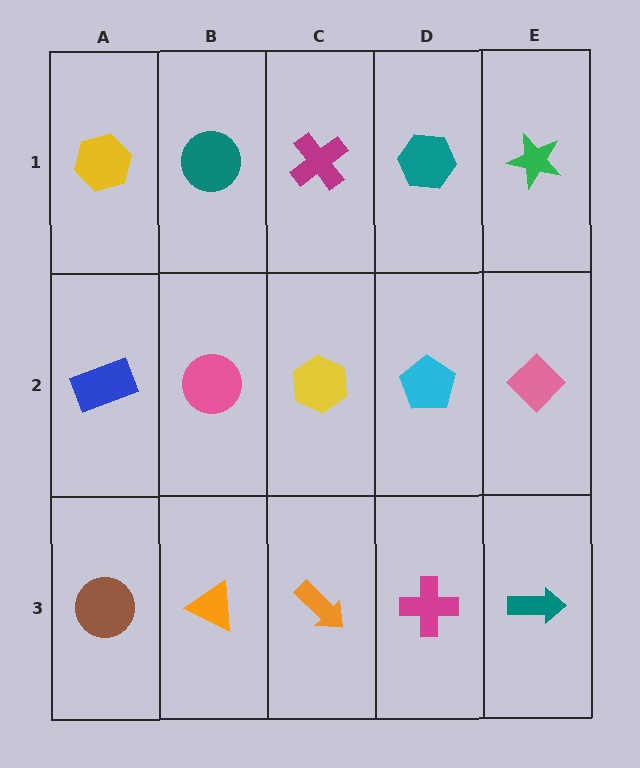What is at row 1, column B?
A teal circle.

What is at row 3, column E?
A teal arrow.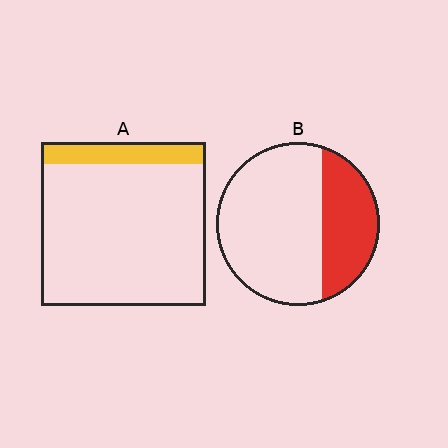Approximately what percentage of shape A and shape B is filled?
A is approximately 15% and B is approximately 30%.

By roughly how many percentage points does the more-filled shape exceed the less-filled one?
By roughly 20 percentage points (B over A).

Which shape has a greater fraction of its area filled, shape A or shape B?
Shape B.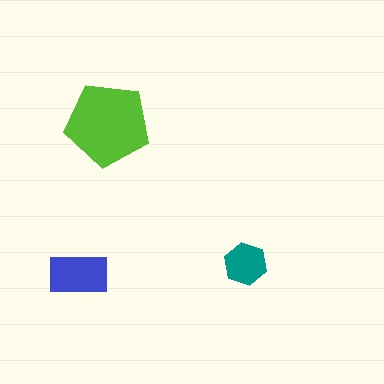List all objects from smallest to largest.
The teal hexagon, the blue rectangle, the lime pentagon.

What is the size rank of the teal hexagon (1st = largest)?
3rd.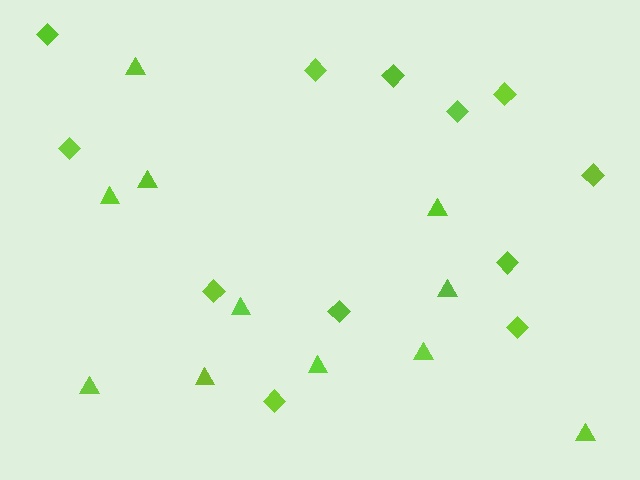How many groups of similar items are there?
There are 2 groups: one group of diamonds (12) and one group of triangles (11).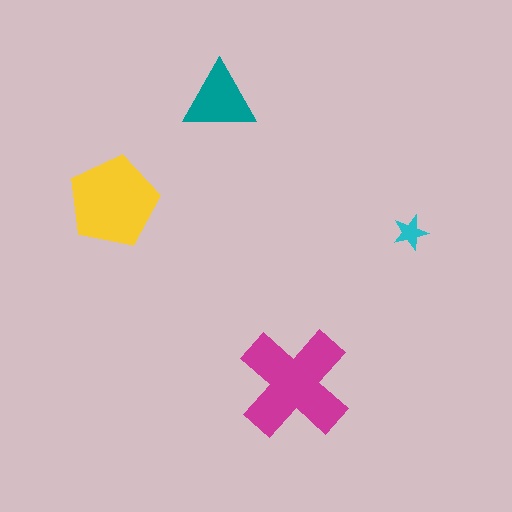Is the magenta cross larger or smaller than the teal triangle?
Larger.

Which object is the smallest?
The cyan star.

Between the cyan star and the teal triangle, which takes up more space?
The teal triangle.